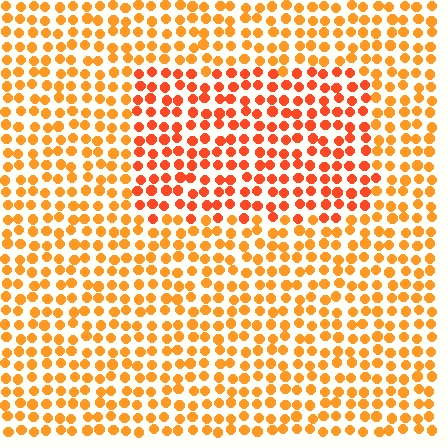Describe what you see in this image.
The image is filled with small orange elements in a uniform arrangement. A rectangle-shaped region is visible where the elements are tinted to a slightly different hue, forming a subtle color boundary.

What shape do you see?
I see a rectangle.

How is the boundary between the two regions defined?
The boundary is defined purely by a slight shift in hue (about 23 degrees). Spacing, size, and orientation are identical on both sides.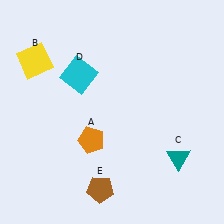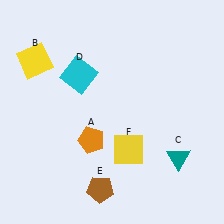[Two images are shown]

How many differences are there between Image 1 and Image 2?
There is 1 difference between the two images.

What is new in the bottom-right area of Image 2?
A yellow square (F) was added in the bottom-right area of Image 2.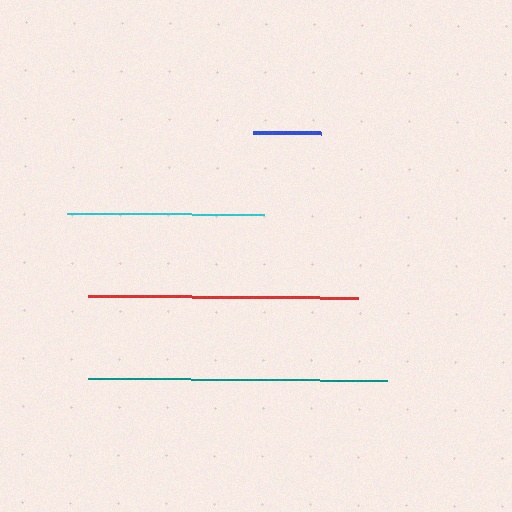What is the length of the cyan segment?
The cyan segment is approximately 196 pixels long.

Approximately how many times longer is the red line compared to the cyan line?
The red line is approximately 1.4 times the length of the cyan line.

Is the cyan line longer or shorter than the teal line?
The teal line is longer than the cyan line.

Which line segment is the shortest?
The blue line is the shortest at approximately 69 pixels.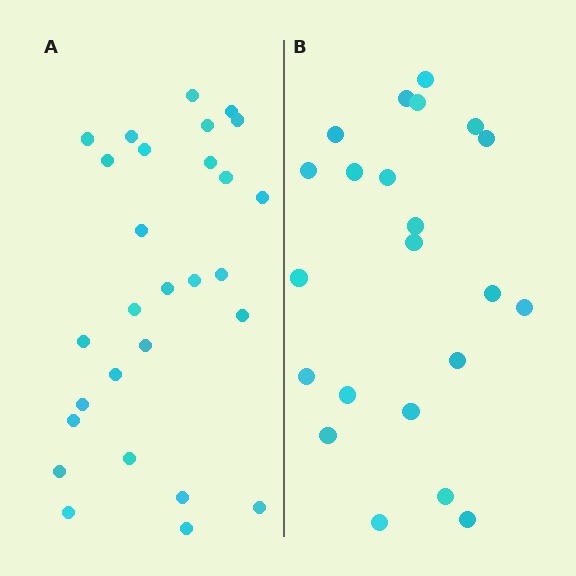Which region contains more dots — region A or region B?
Region A (the left region) has more dots.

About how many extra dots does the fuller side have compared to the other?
Region A has about 6 more dots than region B.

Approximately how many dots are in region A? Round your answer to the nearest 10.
About 30 dots. (The exact count is 28, which rounds to 30.)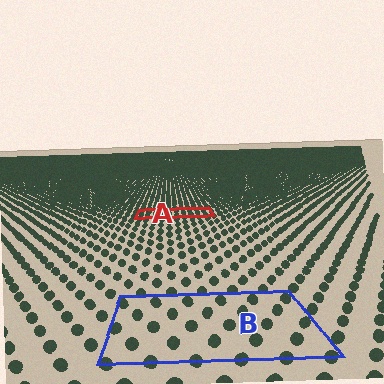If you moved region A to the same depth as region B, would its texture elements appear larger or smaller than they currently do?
They would appear larger. At a closer depth, the same texture elements are projected at a bigger on-screen size.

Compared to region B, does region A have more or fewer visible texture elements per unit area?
Region A has more texture elements per unit area — they are packed more densely because it is farther away.